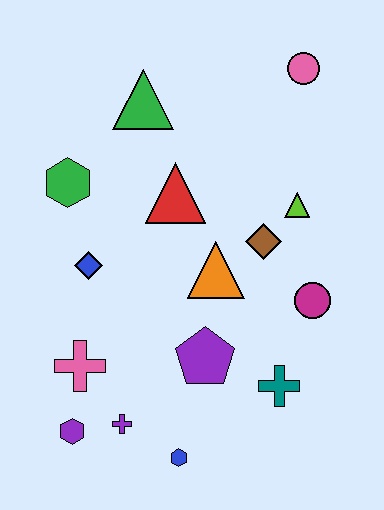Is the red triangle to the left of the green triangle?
No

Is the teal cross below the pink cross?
Yes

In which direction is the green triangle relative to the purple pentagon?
The green triangle is above the purple pentagon.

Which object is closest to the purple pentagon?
The teal cross is closest to the purple pentagon.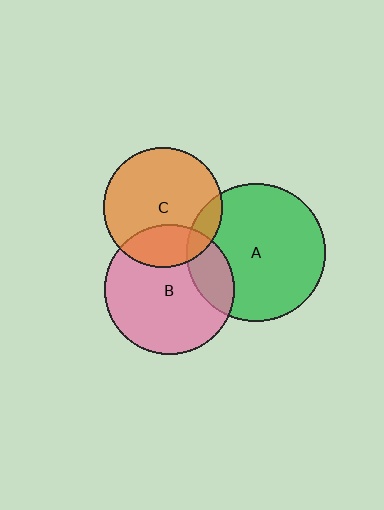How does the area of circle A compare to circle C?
Approximately 1.3 times.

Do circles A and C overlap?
Yes.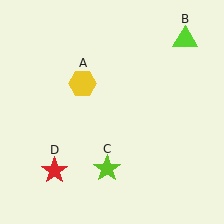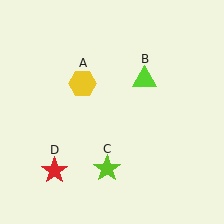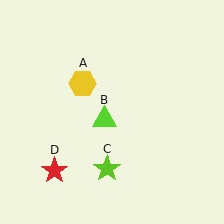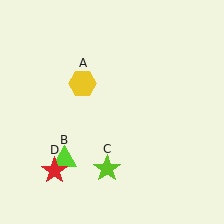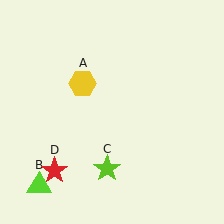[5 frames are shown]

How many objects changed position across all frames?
1 object changed position: lime triangle (object B).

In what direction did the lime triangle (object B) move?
The lime triangle (object B) moved down and to the left.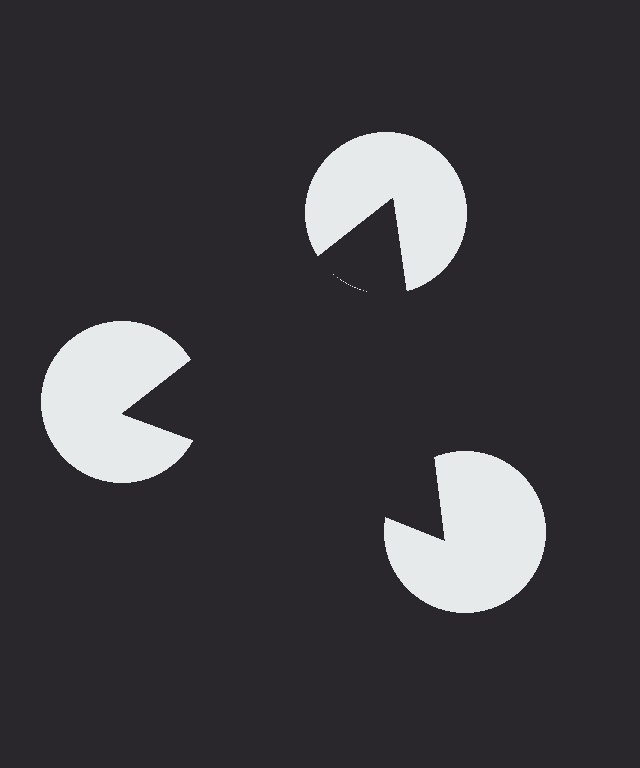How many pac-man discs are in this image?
There are 3 — one at each vertex of the illusory triangle.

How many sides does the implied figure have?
3 sides.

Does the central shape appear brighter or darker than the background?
It typically appears slightly darker than the background, even though no actual brightness change is drawn.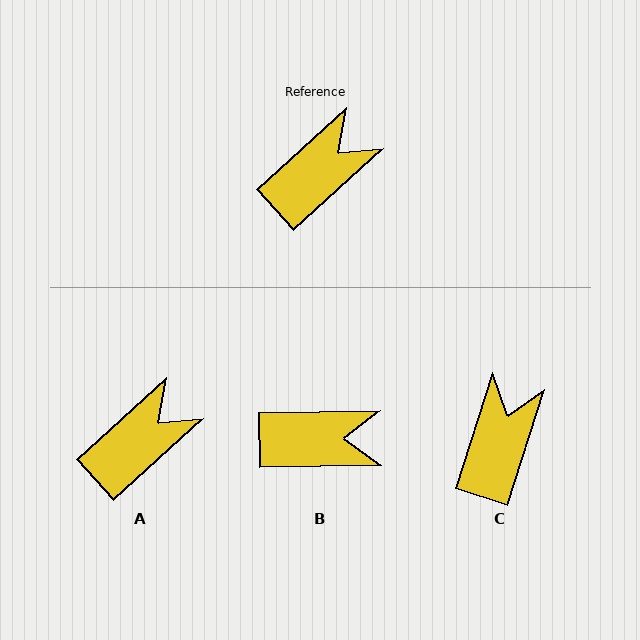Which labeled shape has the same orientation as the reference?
A.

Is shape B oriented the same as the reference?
No, it is off by about 41 degrees.